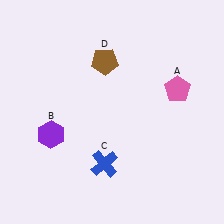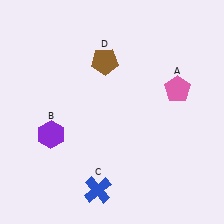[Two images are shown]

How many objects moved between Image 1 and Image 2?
1 object moved between the two images.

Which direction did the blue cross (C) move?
The blue cross (C) moved down.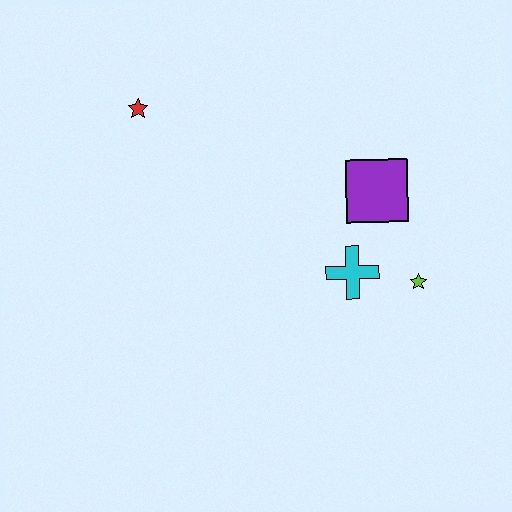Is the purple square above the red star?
No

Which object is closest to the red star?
The purple square is closest to the red star.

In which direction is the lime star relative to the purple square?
The lime star is below the purple square.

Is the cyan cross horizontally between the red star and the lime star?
Yes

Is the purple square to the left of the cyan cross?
No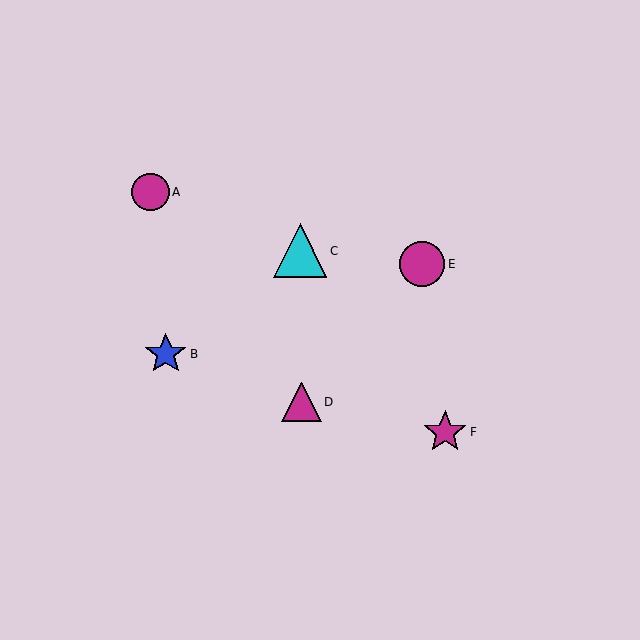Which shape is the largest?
The cyan triangle (labeled C) is the largest.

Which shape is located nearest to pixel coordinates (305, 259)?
The cyan triangle (labeled C) at (300, 251) is nearest to that location.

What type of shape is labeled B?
Shape B is a blue star.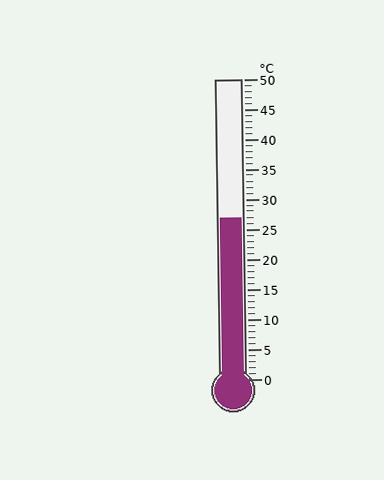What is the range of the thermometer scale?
The thermometer scale ranges from 0°C to 50°C.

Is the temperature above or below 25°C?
The temperature is above 25°C.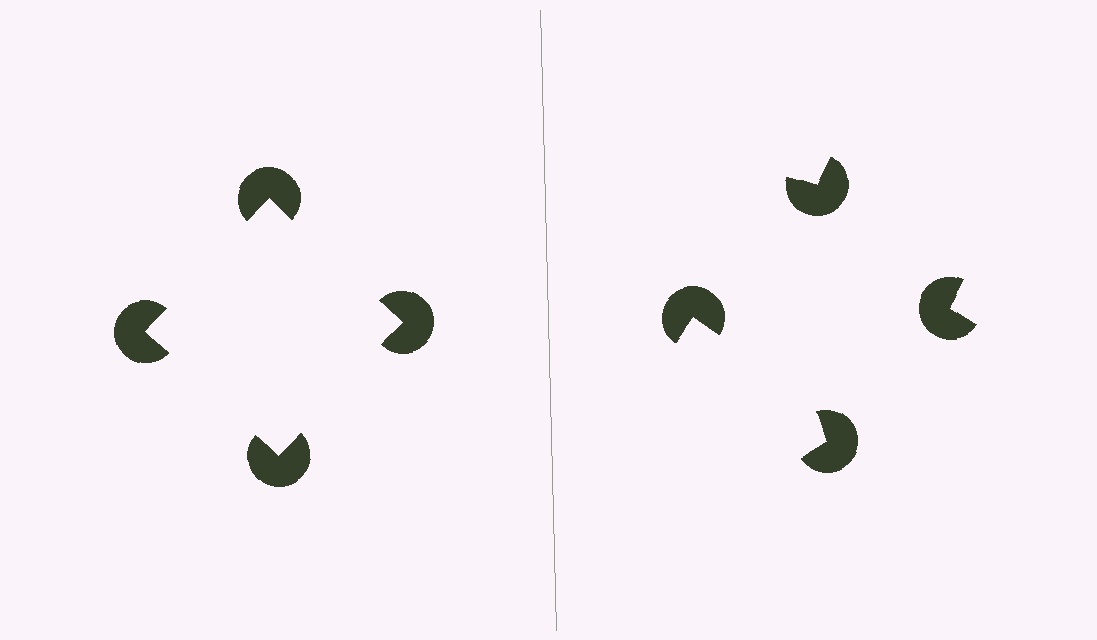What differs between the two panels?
The pac-man discs are positioned identically on both sides; only the wedge orientations differ. On the left they align to a square; on the right they are misaligned.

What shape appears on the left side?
An illusory square.